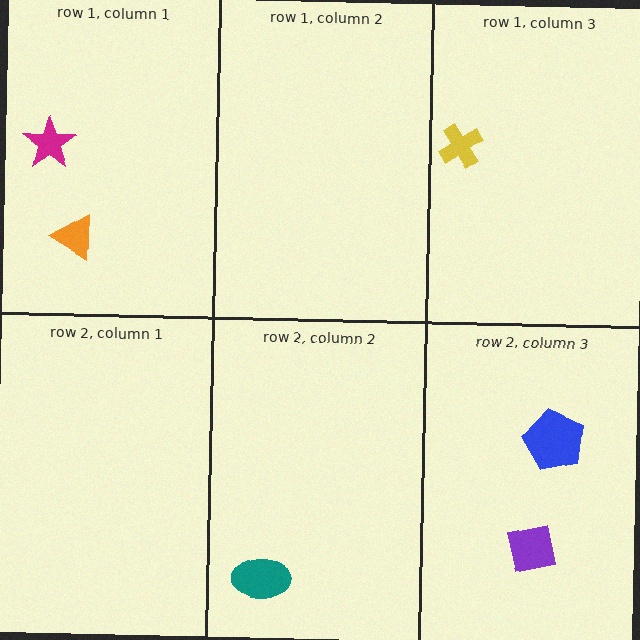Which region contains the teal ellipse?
The row 2, column 2 region.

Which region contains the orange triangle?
The row 1, column 1 region.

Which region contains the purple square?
The row 2, column 3 region.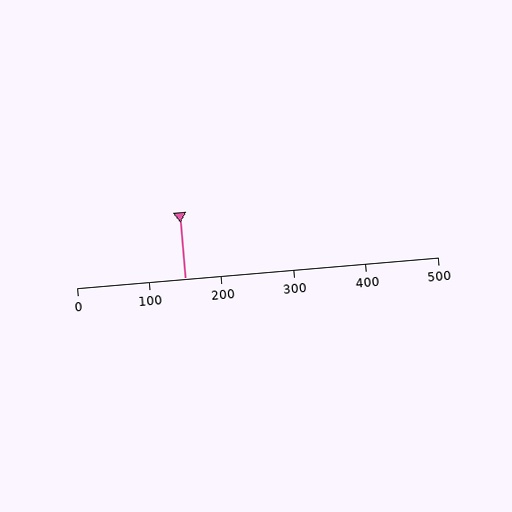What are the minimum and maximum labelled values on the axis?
The axis runs from 0 to 500.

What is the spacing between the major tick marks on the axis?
The major ticks are spaced 100 apart.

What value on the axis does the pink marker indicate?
The marker indicates approximately 150.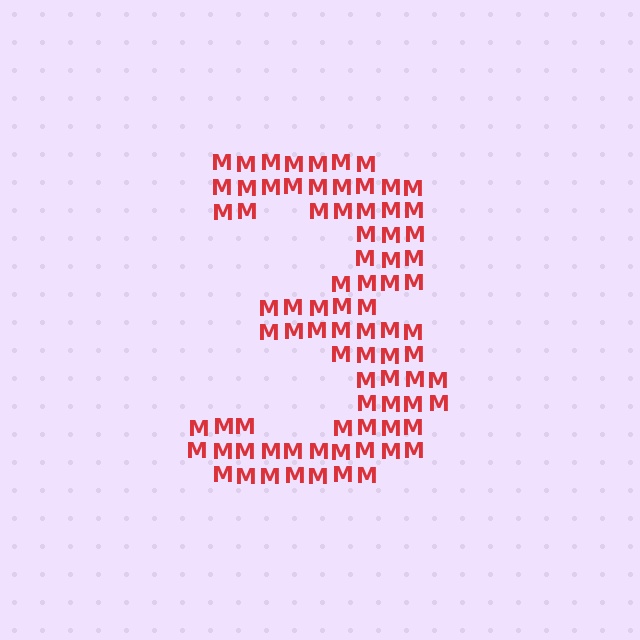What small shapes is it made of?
It is made of small letter M's.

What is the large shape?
The large shape is the digit 3.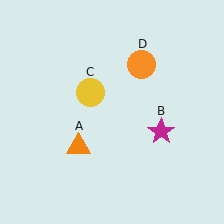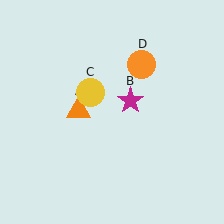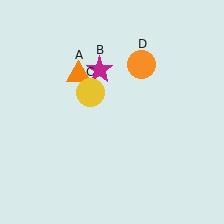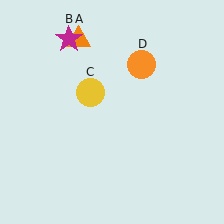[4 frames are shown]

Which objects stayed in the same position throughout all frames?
Yellow circle (object C) and orange circle (object D) remained stationary.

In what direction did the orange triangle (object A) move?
The orange triangle (object A) moved up.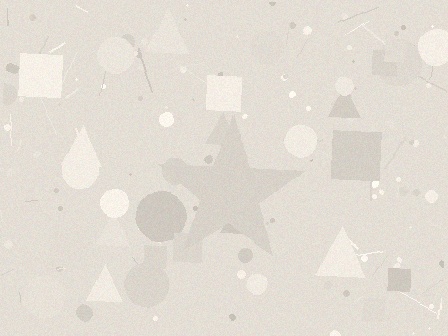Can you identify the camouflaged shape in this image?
The camouflaged shape is a star.